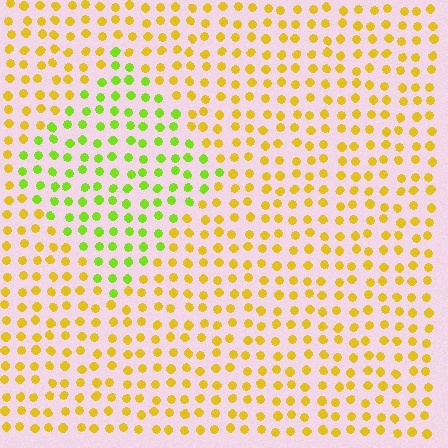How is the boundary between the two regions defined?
The boundary is defined purely by a slight shift in hue (about 43 degrees). Spacing, size, and orientation are identical on both sides.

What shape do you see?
I see a diamond.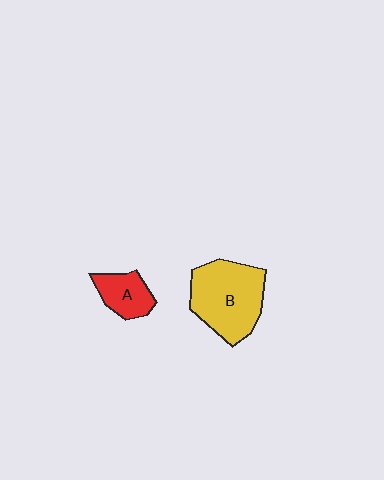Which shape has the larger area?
Shape B (yellow).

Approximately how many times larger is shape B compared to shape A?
Approximately 2.3 times.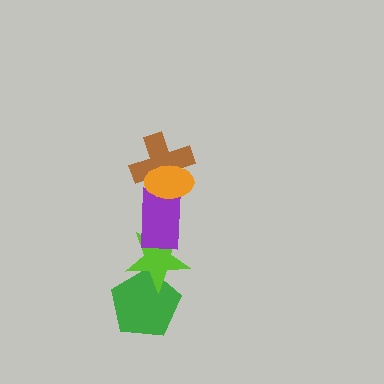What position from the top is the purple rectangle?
The purple rectangle is 3rd from the top.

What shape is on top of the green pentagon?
The lime star is on top of the green pentagon.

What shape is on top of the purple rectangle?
The brown cross is on top of the purple rectangle.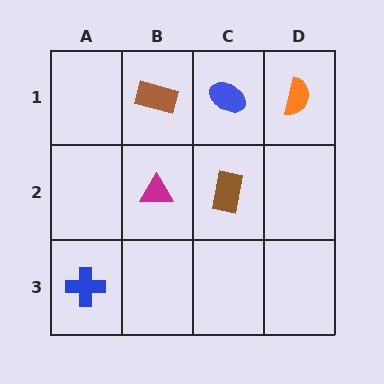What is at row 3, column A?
A blue cross.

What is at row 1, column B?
A brown rectangle.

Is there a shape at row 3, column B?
No, that cell is empty.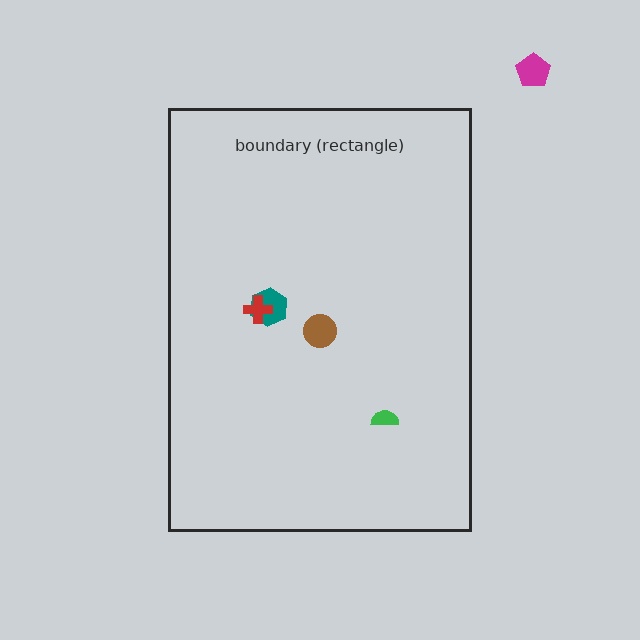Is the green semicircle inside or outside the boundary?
Inside.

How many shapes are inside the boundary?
4 inside, 1 outside.